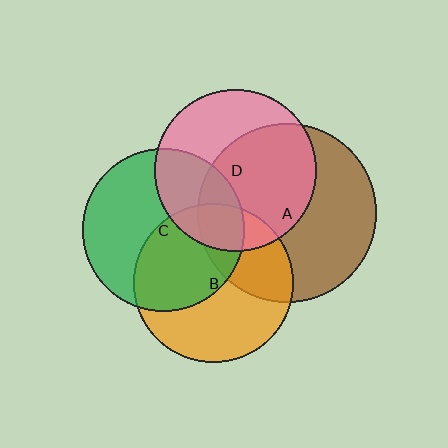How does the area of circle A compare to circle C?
Approximately 1.2 times.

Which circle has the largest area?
Circle A (brown).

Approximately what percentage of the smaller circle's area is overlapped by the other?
Approximately 30%.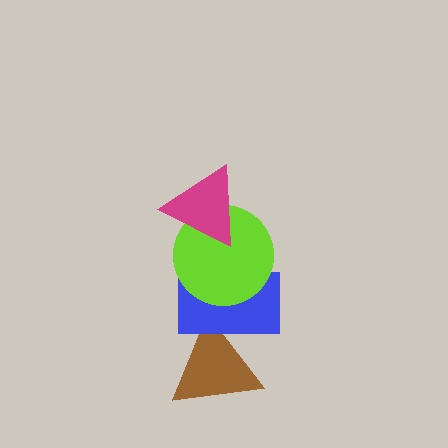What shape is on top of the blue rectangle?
The lime circle is on top of the blue rectangle.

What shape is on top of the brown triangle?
The blue rectangle is on top of the brown triangle.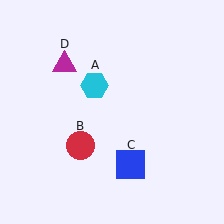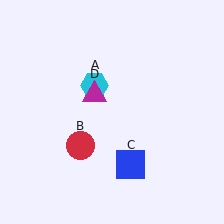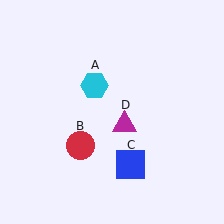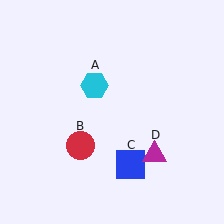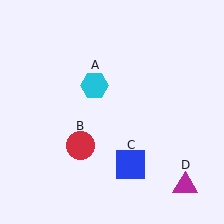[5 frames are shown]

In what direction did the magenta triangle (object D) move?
The magenta triangle (object D) moved down and to the right.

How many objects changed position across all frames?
1 object changed position: magenta triangle (object D).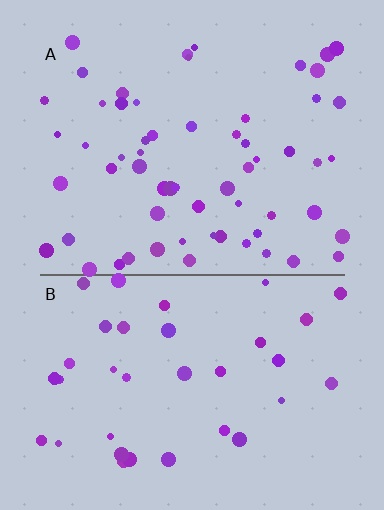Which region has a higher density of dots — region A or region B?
A (the top).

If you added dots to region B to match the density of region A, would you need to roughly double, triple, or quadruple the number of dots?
Approximately double.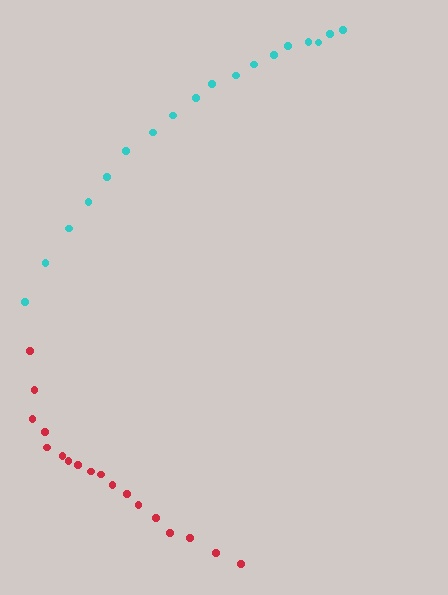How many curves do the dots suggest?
There are 2 distinct paths.